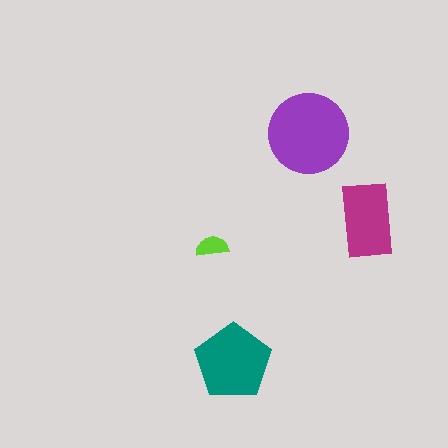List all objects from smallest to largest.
The lime semicircle, the magenta rectangle, the teal pentagon, the purple circle.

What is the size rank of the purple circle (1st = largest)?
1st.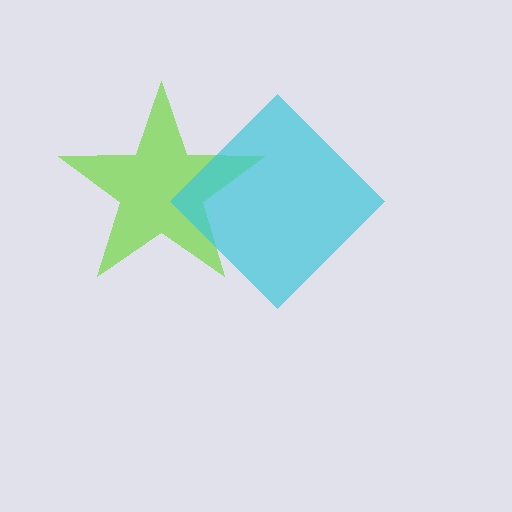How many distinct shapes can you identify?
There are 2 distinct shapes: a lime star, a cyan diamond.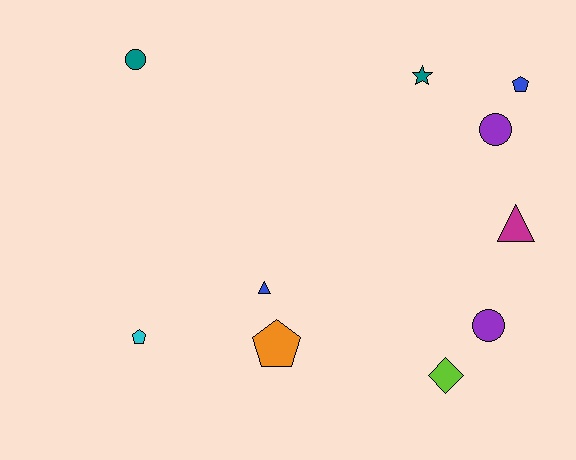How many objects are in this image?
There are 10 objects.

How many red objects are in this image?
There are no red objects.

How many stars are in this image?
There is 1 star.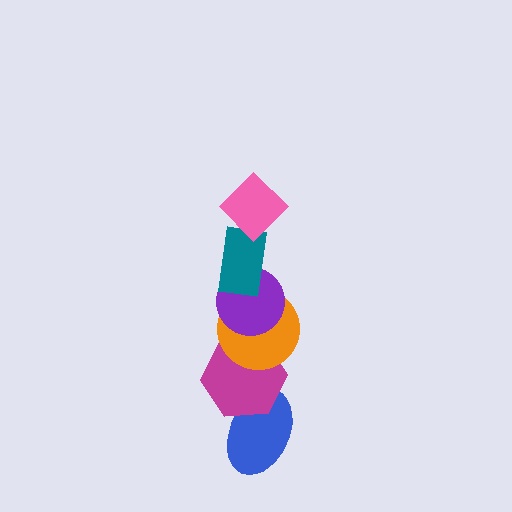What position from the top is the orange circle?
The orange circle is 4th from the top.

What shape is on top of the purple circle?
The teal rectangle is on top of the purple circle.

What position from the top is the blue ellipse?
The blue ellipse is 6th from the top.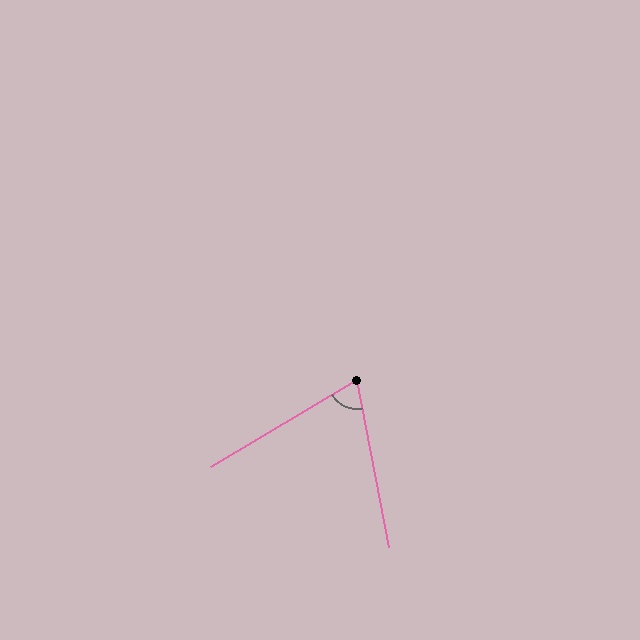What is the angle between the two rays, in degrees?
Approximately 70 degrees.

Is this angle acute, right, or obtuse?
It is acute.